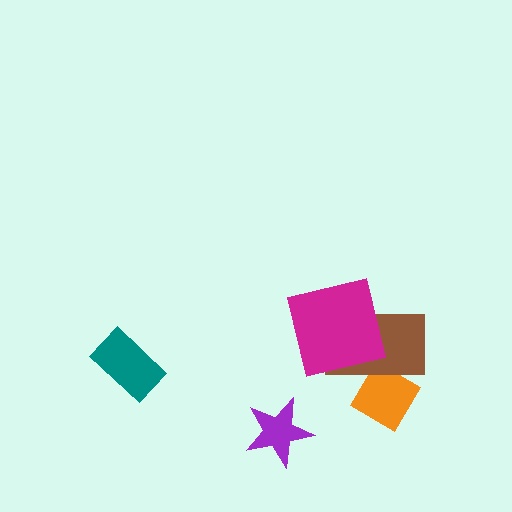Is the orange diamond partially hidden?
Yes, it is partially covered by another shape.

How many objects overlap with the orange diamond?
1 object overlaps with the orange diamond.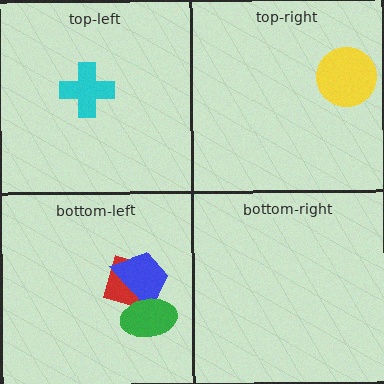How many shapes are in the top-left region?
1.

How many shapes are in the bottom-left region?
3.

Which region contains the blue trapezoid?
The bottom-left region.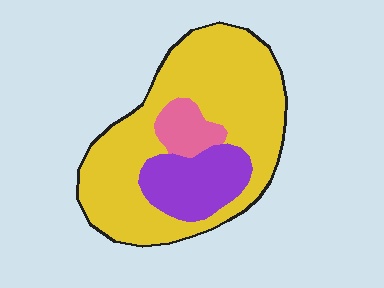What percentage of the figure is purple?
Purple covers about 20% of the figure.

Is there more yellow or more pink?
Yellow.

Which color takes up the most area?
Yellow, at roughly 70%.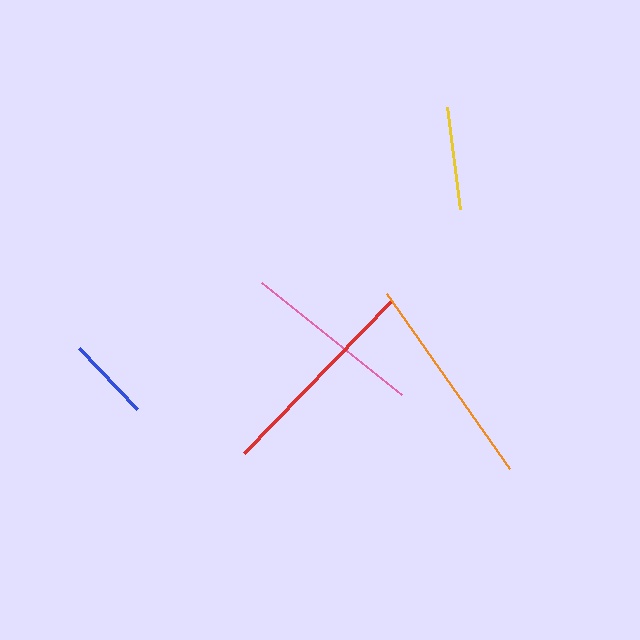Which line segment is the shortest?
The blue line is the shortest at approximately 84 pixels.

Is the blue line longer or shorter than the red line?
The red line is longer than the blue line.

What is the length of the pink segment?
The pink segment is approximately 179 pixels long.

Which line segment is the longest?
The orange line is the longest at approximately 213 pixels.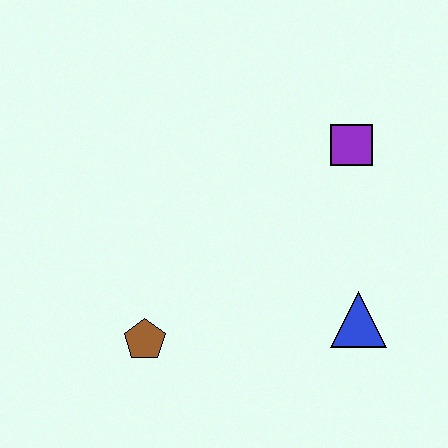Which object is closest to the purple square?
The blue triangle is closest to the purple square.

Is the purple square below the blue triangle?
No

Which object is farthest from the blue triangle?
The brown pentagon is farthest from the blue triangle.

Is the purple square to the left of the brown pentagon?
No